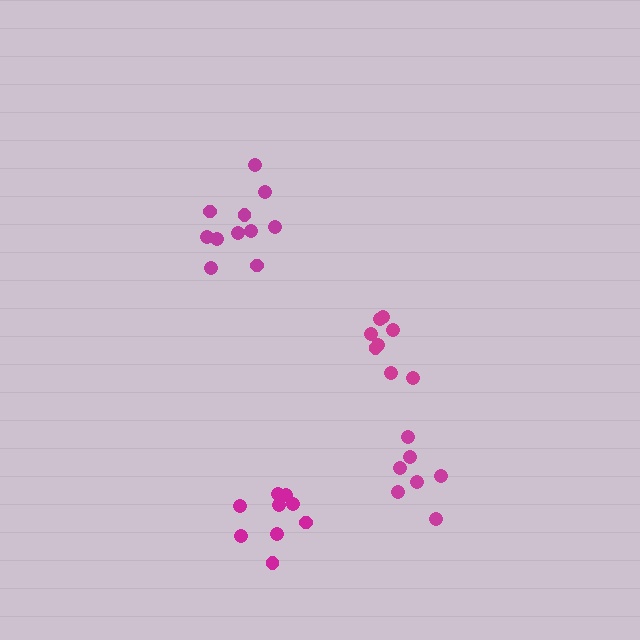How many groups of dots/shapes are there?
There are 4 groups.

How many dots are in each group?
Group 1: 11 dots, Group 2: 7 dots, Group 3: 8 dots, Group 4: 9 dots (35 total).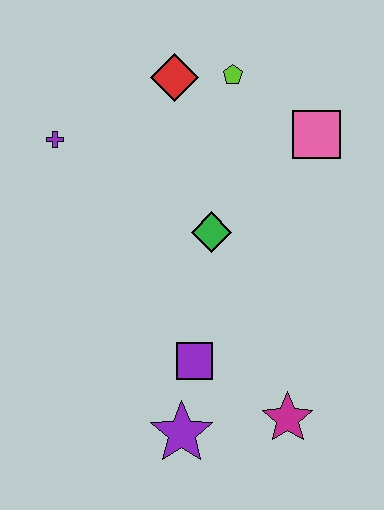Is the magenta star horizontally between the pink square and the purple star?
Yes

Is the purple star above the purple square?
No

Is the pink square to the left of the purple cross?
No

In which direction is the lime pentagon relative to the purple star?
The lime pentagon is above the purple star.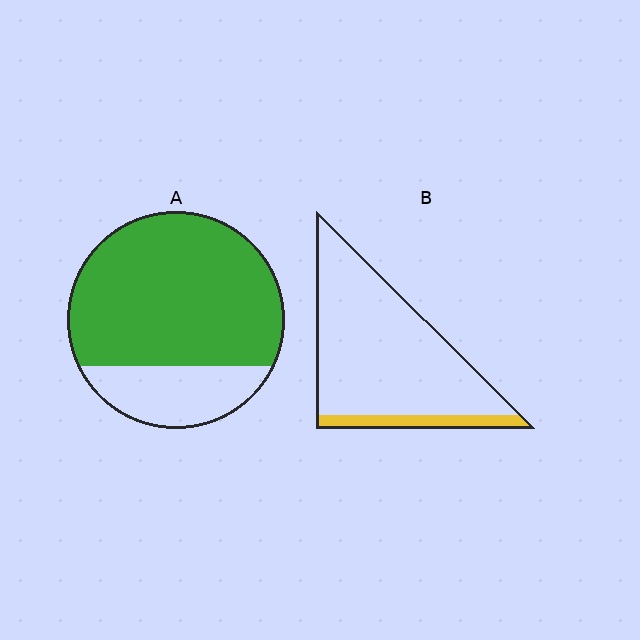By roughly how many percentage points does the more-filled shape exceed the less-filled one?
By roughly 65 percentage points (A over B).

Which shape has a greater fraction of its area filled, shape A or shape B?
Shape A.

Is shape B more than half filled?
No.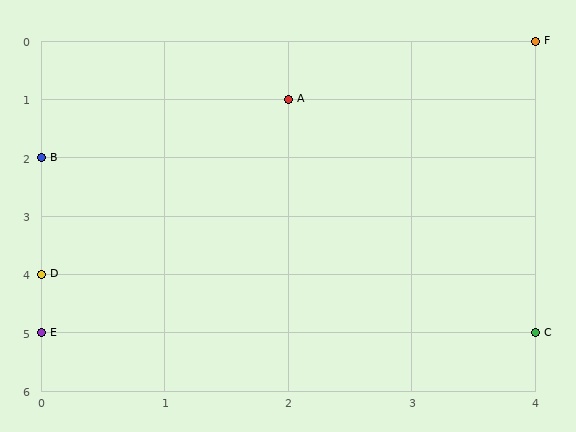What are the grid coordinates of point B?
Point B is at grid coordinates (0, 2).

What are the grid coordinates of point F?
Point F is at grid coordinates (4, 0).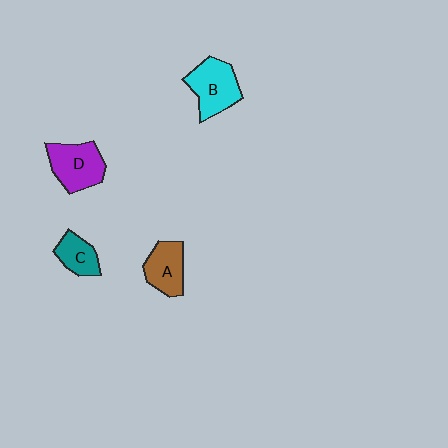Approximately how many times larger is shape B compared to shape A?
Approximately 1.3 times.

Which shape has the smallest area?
Shape C (teal).